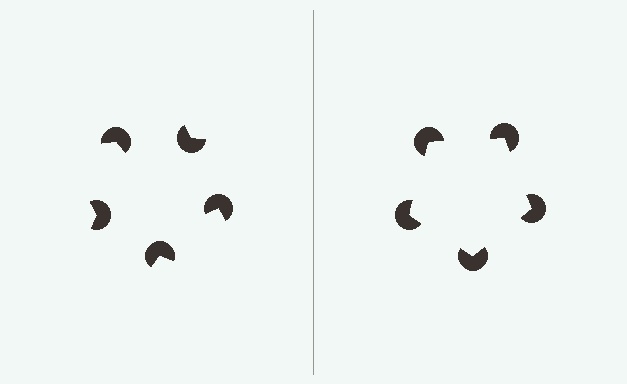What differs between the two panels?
The pac-man discs are positioned identically on both sides; only the wedge orientations differ. On the right they align to a pentagon; on the left they are misaligned.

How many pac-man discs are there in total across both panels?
10 — 5 on each side.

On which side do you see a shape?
An illusory pentagon appears on the right side. On the left side the wedge cuts are rotated, so no coherent shape forms.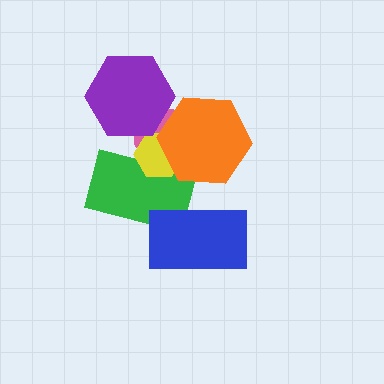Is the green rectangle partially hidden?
Yes, it is partially covered by another shape.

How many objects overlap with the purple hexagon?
1 object overlaps with the purple hexagon.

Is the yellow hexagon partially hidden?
Yes, it is partially covered by another shape.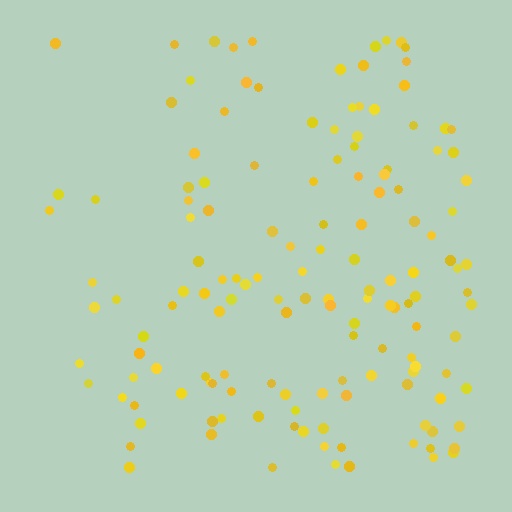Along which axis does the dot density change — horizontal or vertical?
Horizontal.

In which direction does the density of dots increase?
From left to right, with the right side densest.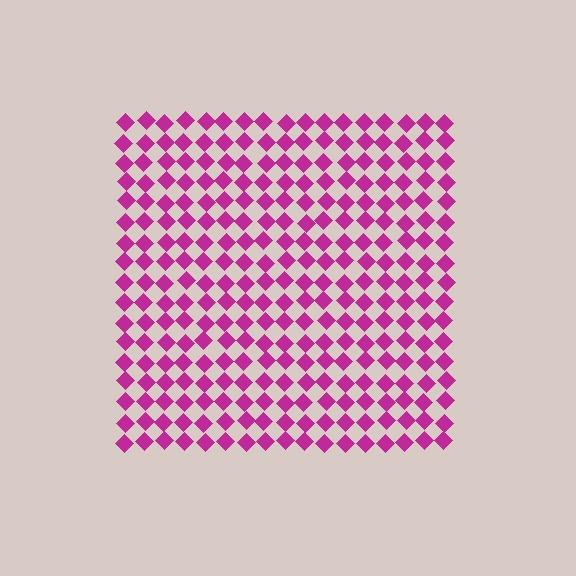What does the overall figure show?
The overall figure shows a square.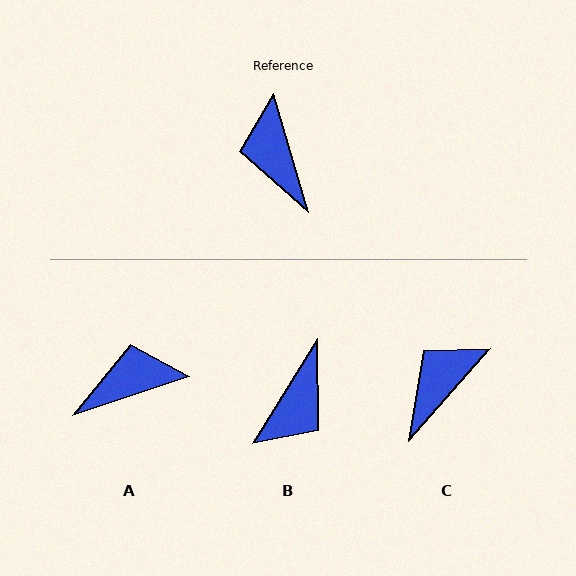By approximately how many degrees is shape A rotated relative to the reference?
Approximately 88 degrees clockwise.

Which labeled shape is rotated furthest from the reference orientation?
B, about 132 degrees away.